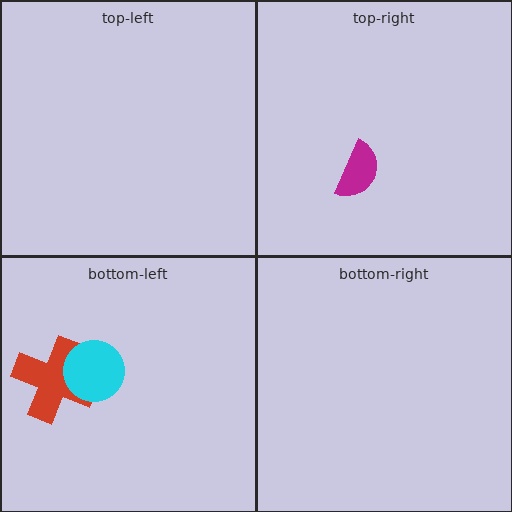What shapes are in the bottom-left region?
The red cross, the cyan circle.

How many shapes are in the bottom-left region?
2.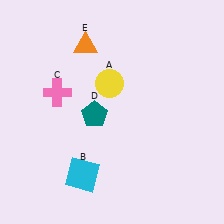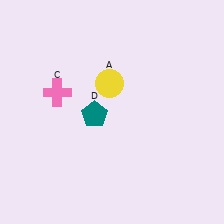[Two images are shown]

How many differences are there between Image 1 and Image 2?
There are 2 differences between the two images.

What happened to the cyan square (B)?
The cyan square (B) was removed in Image 2. It was in the bottom-left area of Image 1.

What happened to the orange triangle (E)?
The orange triangle (E) was removed in Image 2. It was in the top-left area of Image 1.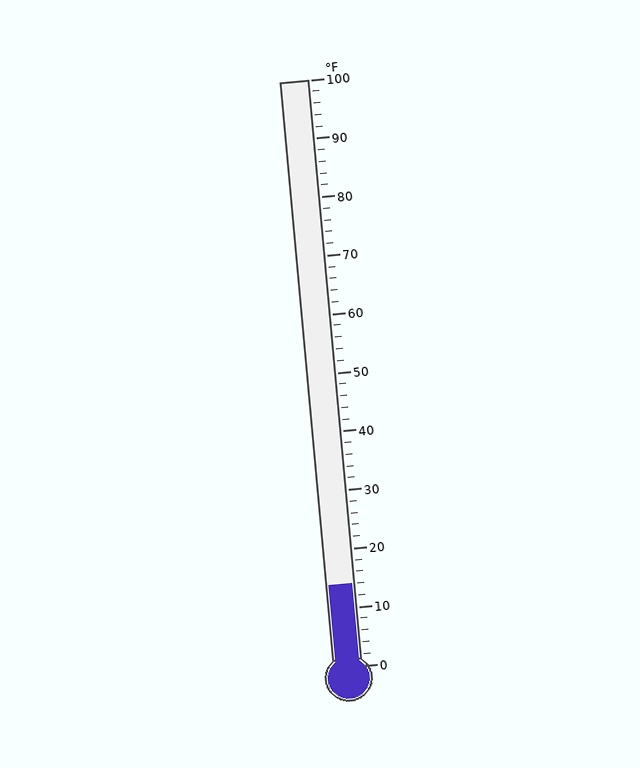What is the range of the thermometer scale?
The thermometer scale ranges from 0°F to 100°F.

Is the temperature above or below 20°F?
The temperature is below 20°F.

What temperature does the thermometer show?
The thermometer shows approximately 14°F.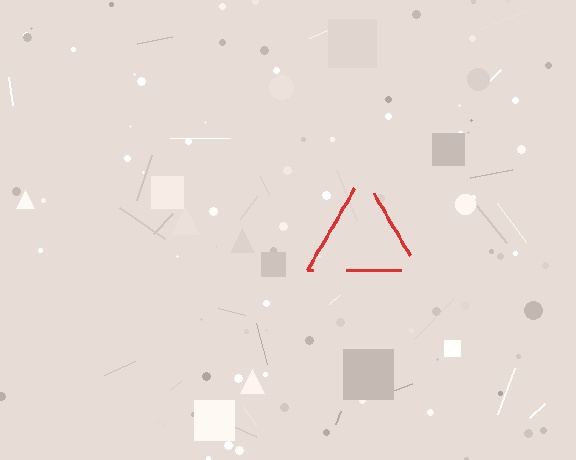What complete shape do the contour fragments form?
The contour fragments form a triangle.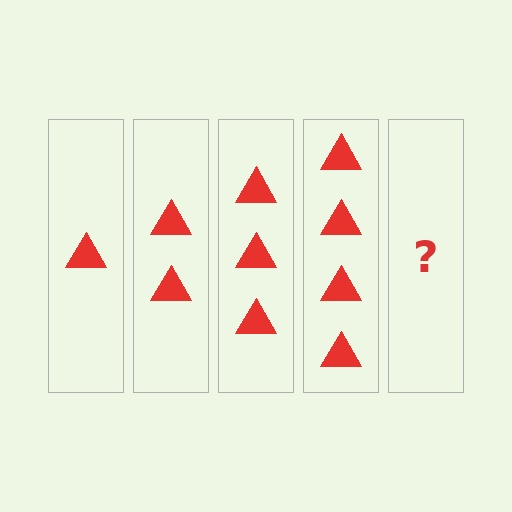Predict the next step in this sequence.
The next step is 5 triangles.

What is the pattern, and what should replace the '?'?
The pattern is that each step adds one more triangle. The '?' should be 5 triangles.